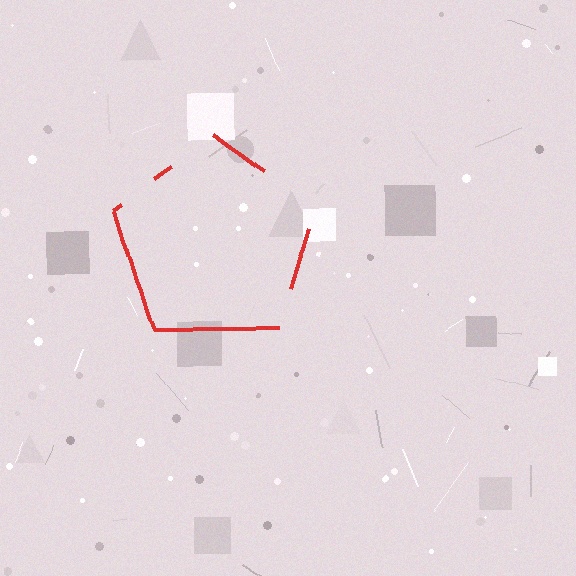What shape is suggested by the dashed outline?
The dashed outline suggests a pentagon.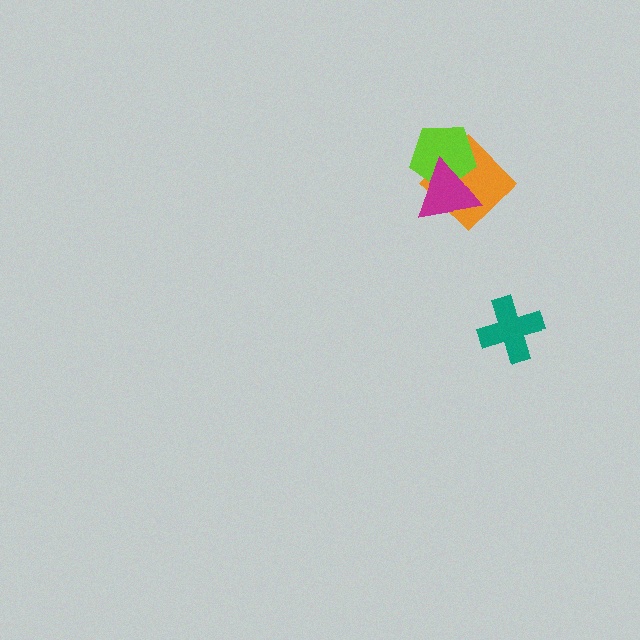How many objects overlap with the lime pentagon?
2 objects overlap with the lime pentagon.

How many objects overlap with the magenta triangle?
2 objects overlap with the magenta triangle.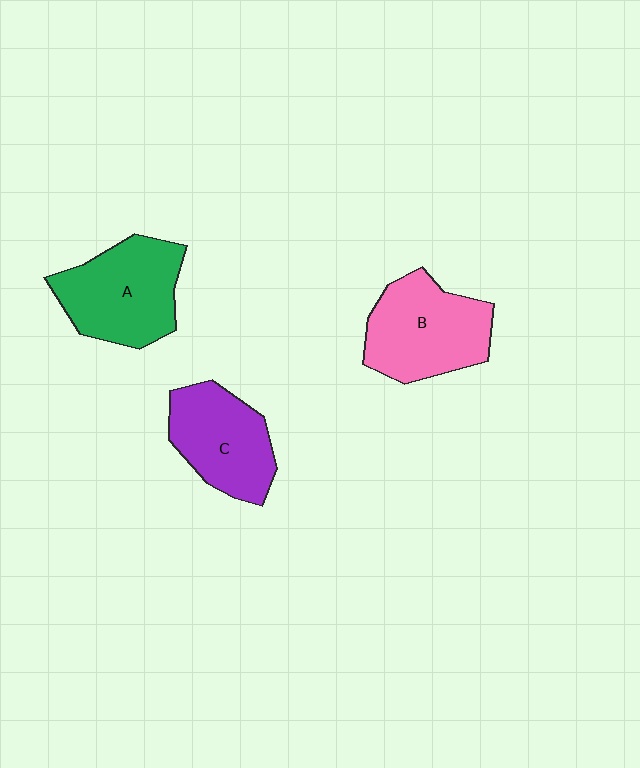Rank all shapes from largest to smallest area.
From largest to smallest: A (green), B (pink), C (purple).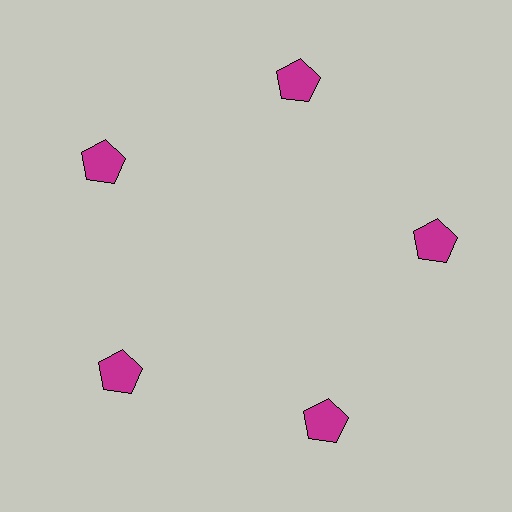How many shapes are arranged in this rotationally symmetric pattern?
There are 5 shapes, arranged in 5 groups of 1.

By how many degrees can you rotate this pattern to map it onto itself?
The pattern maps onto itself every 72 degrees of rotation.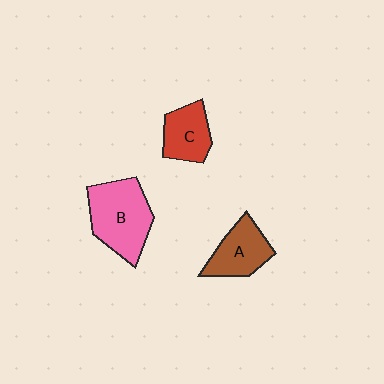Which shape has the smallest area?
Shape C (red).